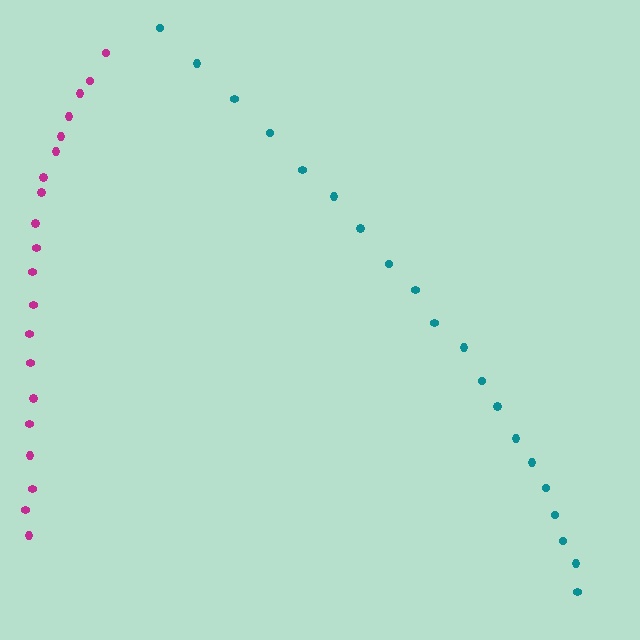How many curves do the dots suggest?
There are 2 distinct paths.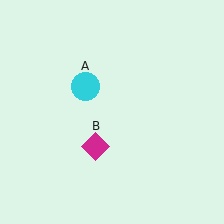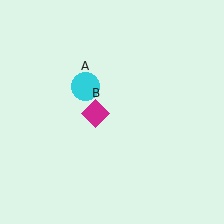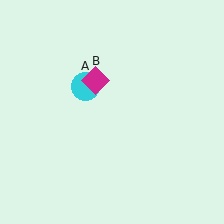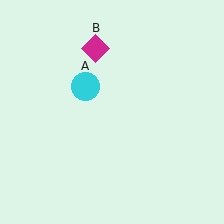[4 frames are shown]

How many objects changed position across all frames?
1 object changed position: magenta diamond (object B).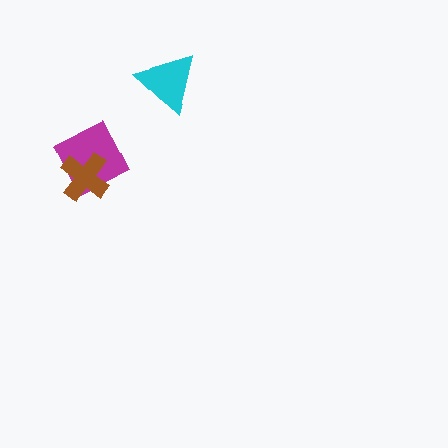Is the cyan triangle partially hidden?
No, no other shape covers it.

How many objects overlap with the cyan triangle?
0 objects overlap with the cyan triangle.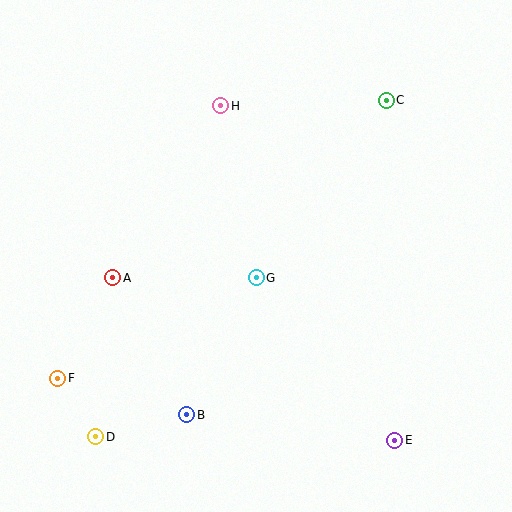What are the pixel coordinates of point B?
Point B is at (187, 415).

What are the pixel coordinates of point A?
Point A is at (113, 278).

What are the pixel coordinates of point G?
Point G is at (256, 278).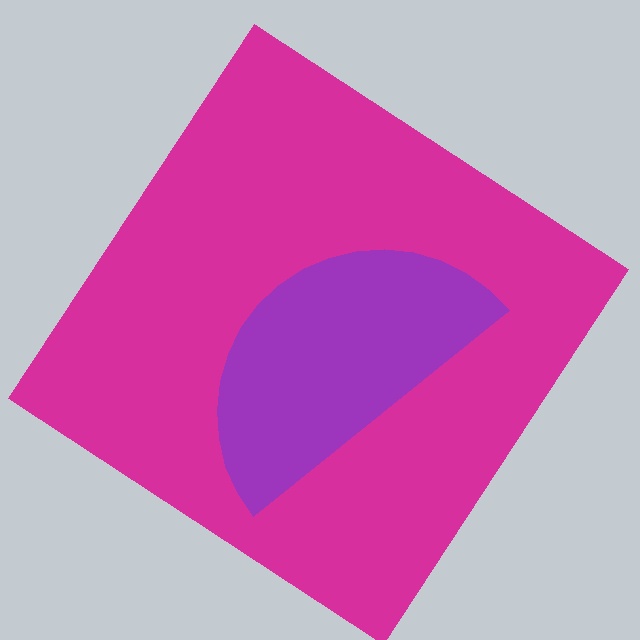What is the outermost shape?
The magenta diamond.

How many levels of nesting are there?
2.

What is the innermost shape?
The purple semicircle.